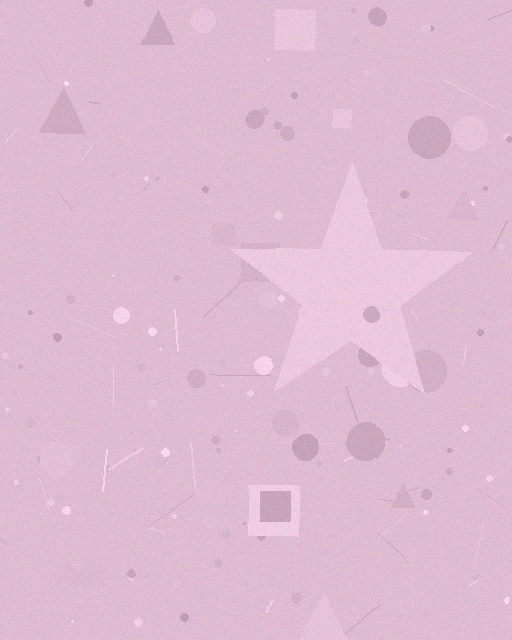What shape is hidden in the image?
A star is hidden in the image.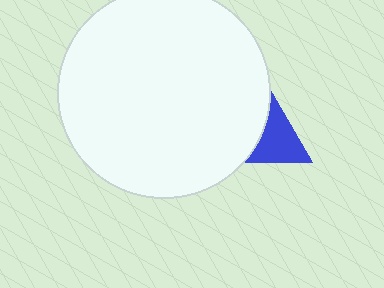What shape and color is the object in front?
The object in front is a white circle.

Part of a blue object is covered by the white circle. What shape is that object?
It is a triangle.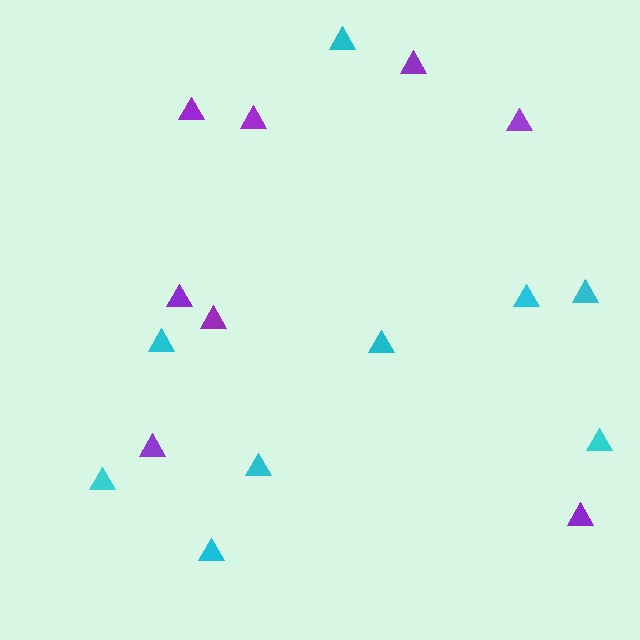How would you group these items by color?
There are 2 groups: one group of purple triangles (8) and one group of cyan triangles (9).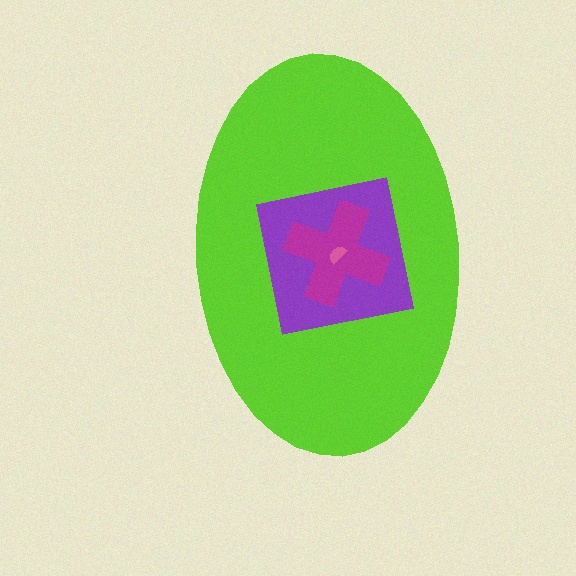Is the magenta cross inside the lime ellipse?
Yes.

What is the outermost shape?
The lime ellipse.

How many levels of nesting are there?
4.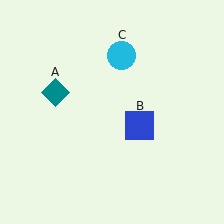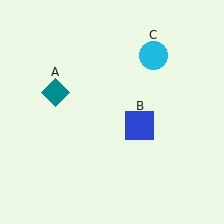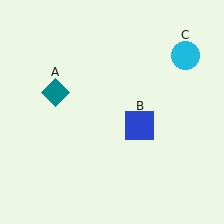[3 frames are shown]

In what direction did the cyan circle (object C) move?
The cyan circle (object C) moved right.